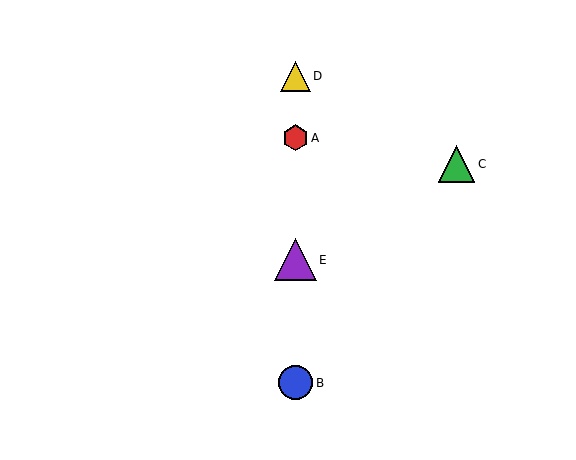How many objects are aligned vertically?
4 objects (A, B, D, E) are aligned vertically.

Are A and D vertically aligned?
Yes, both are at x≈295.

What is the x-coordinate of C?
Object C is at x≈456.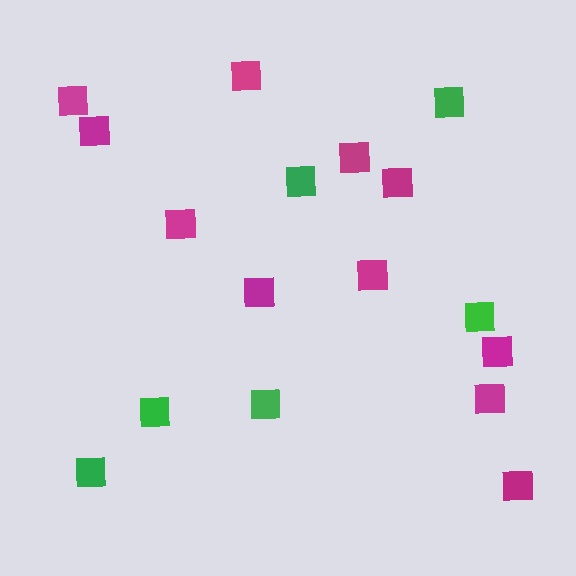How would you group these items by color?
There are 2 groups: one group of magenta squares (11) and one group of green squares (6).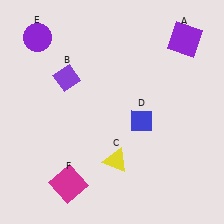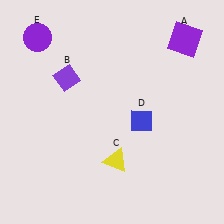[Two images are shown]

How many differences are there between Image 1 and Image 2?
There is 1 difference between the two images.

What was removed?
The magenta square (F) was removed in Image 2.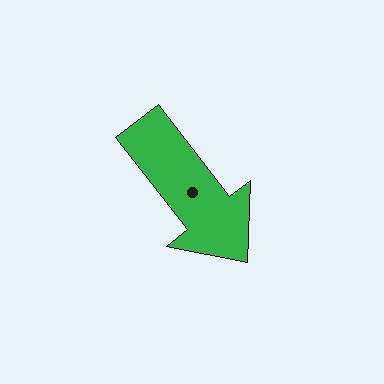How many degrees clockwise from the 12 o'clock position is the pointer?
Approximately 142 degrees.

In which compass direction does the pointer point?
Southeast.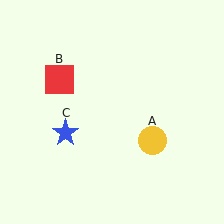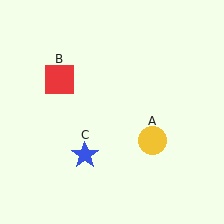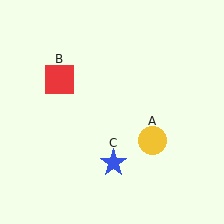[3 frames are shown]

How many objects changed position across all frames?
1 object changed position: blue star (object C).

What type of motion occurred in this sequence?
The blue star (object C) rotated counterclockwise around the center of the scene.